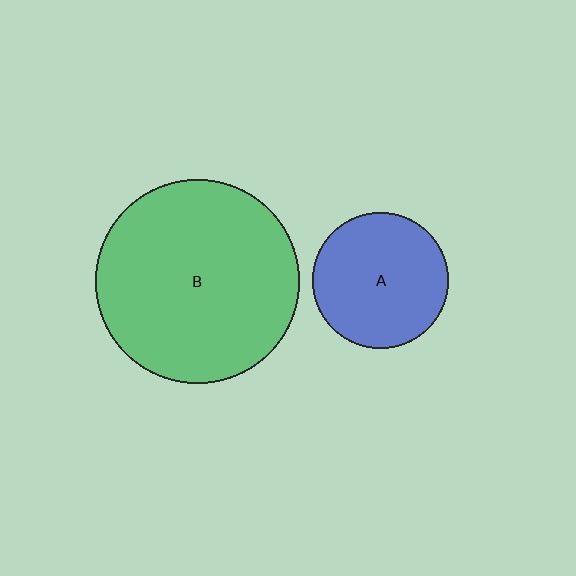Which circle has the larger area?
Circle B (green).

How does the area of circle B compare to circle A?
Approximately 2.2 times.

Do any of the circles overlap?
No, none of the circles overlap.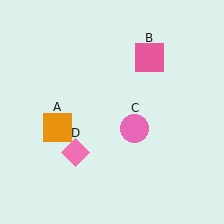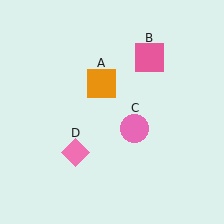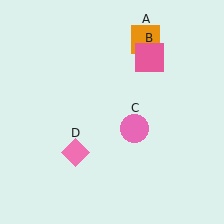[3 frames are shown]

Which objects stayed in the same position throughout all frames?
Pink square (object B) and pink circle (object C) and pink diamond (object D) remained stationary.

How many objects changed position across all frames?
1 object changed position: orange square (object A).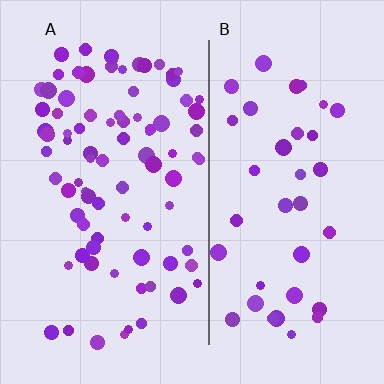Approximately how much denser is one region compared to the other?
Approximately 2.3× — region A over region B.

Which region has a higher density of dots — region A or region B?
A (the left).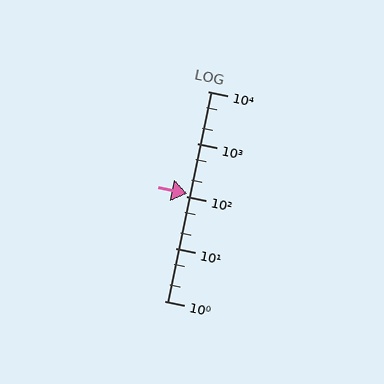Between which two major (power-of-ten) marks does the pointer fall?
The pointer is between 100 and 1000.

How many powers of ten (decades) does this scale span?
The scale spans 4 decades, from 1 to 10000.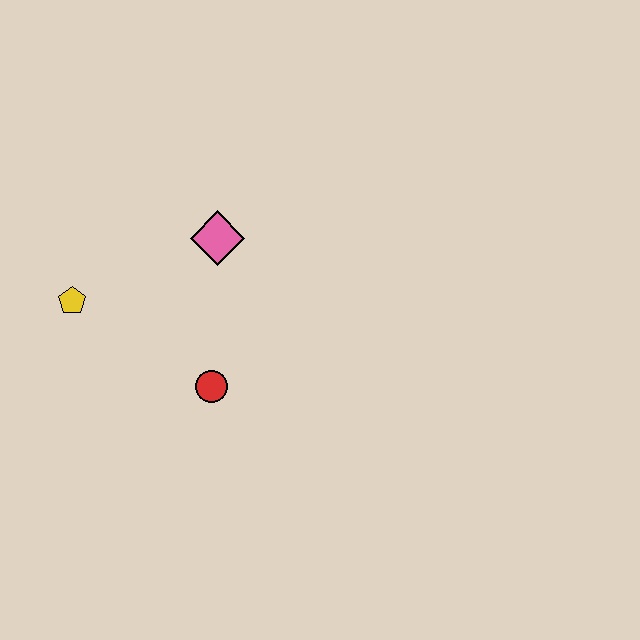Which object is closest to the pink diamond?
The red circle is closest to the pink diamond.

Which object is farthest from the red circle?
The yellow pentagon is farthest from the red circle.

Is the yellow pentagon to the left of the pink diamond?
Yes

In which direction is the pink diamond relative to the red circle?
The pink diamond is above the red circle.